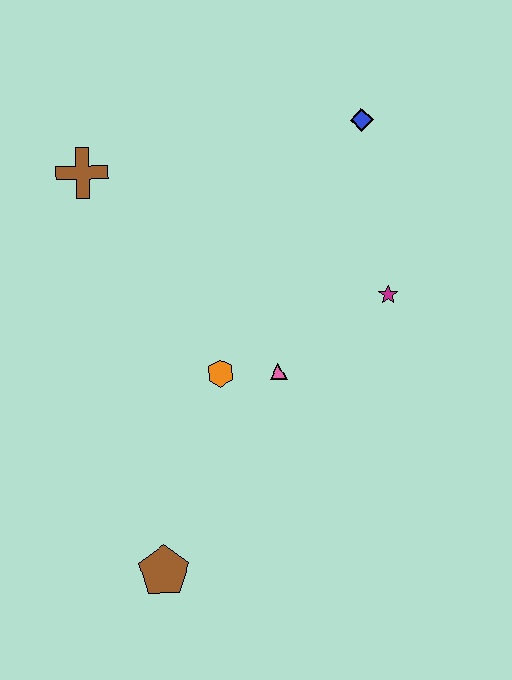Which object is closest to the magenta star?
The pink triangle is closest to the magenta star.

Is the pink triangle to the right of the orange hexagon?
Yes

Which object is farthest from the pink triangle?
The brown cross is farthest from the pink triangle.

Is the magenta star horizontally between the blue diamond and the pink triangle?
No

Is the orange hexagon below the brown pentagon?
No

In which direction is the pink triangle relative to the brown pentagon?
The pink triangle is above the brown pentagon.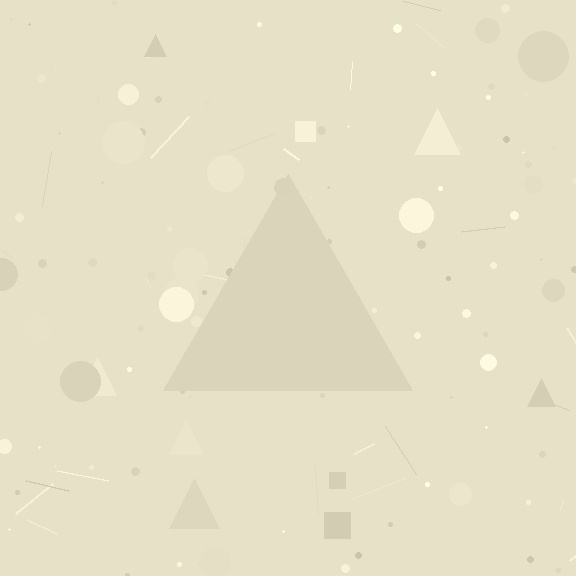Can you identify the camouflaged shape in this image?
The camouflaged shape is a triangle.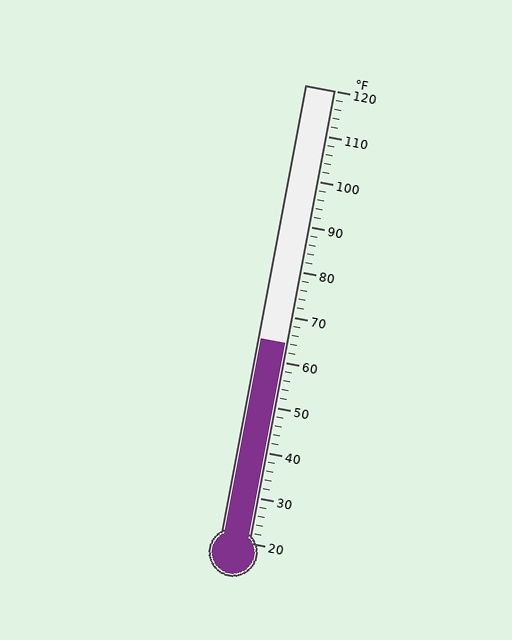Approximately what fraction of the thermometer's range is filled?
The thermometer is filled to approximately 45% of its range.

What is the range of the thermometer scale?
The thermometer scale ranges from 20°F to 120°F.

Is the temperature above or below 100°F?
The temperature is below 100°F.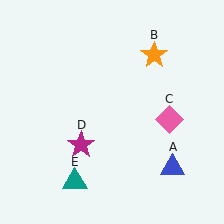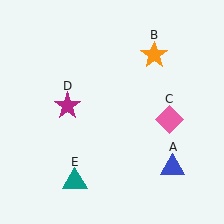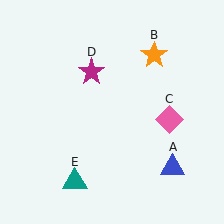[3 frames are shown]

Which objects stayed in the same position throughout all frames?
Blue triangle (object A) and orange star (object B) and pink diamond (object C) and teal triangle (object E) remained stationary.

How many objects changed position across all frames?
1 object changed position: magenta star (object D).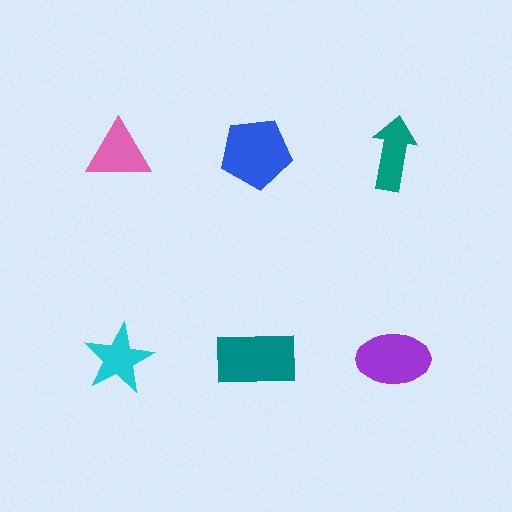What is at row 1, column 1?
A pink triangle.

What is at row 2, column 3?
A purple ellipse.